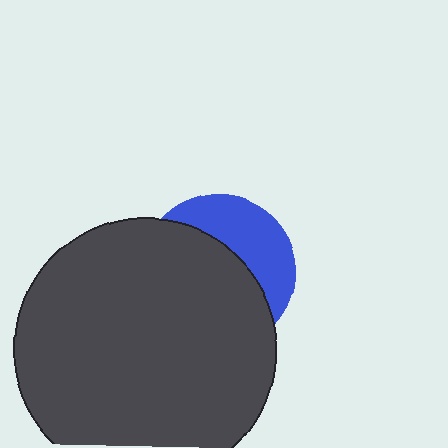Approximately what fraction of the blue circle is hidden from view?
Roughly 64% of the blue circle is hidden behind the dark gray circle.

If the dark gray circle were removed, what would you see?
You would see the complete blue circle.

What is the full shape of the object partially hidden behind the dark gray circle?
The partially hidden object is a blue circle.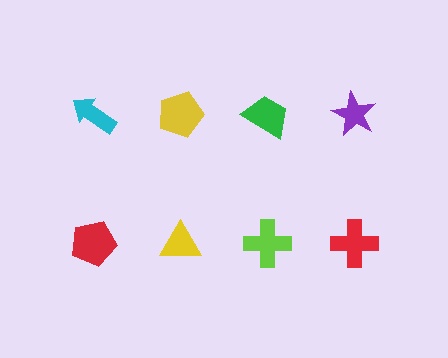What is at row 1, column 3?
A green trapezoid.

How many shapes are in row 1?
4 shapes.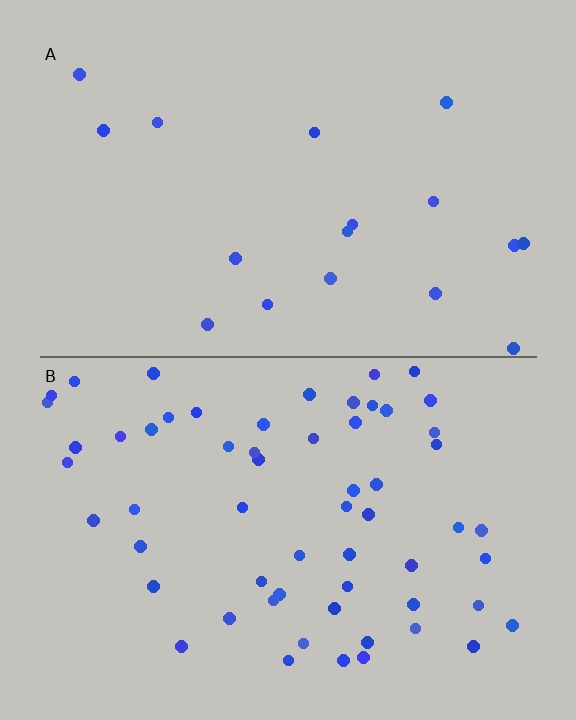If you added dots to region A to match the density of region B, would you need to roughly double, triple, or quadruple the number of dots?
Approximately triple.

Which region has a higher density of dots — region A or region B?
B (the bottom).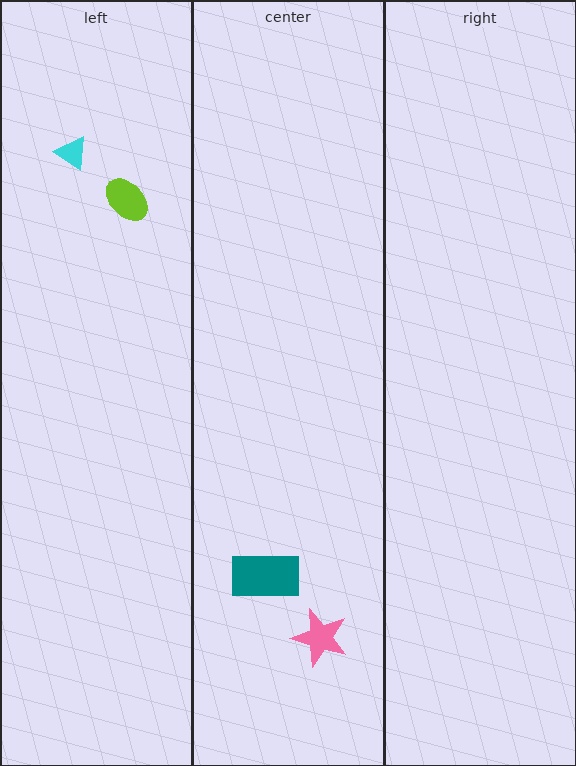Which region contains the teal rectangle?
The center region.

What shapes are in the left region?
The lime ellipse, the cyan triangle.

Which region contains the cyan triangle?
The left region.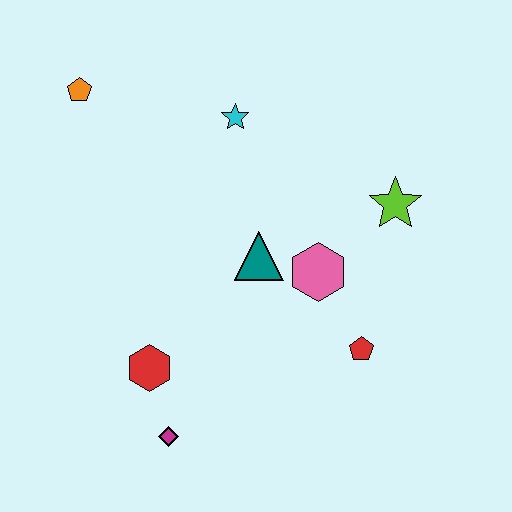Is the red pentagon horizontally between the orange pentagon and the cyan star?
No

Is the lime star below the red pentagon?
No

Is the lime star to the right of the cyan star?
Yes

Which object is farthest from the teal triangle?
The orange pentagon is farthest from the teal triangle.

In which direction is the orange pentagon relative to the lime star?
The orange pentagon is to the left of the lime star.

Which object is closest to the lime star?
The pink hexagon is closest to the lime star.